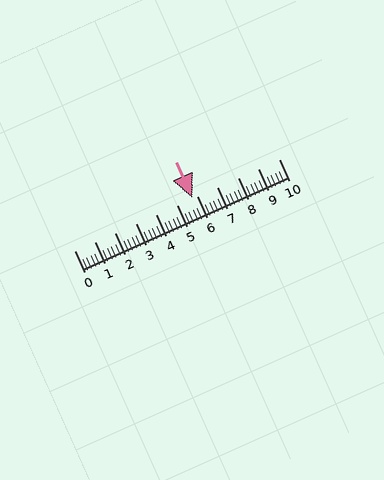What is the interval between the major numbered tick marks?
The major tick marks are spaced 1 units apart.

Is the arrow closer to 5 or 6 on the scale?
The arrow is closer to 6.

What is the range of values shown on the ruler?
The ruler shows values from 0 to 10.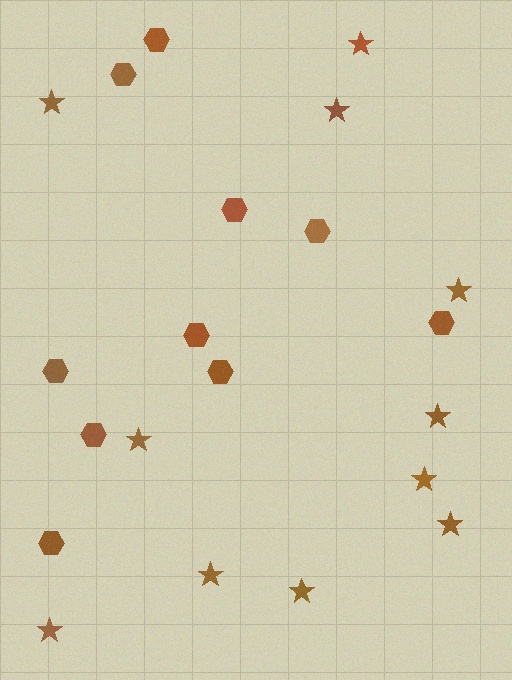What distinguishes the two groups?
There are 2 groups: one group of stars (11) and one group of hexagons (10).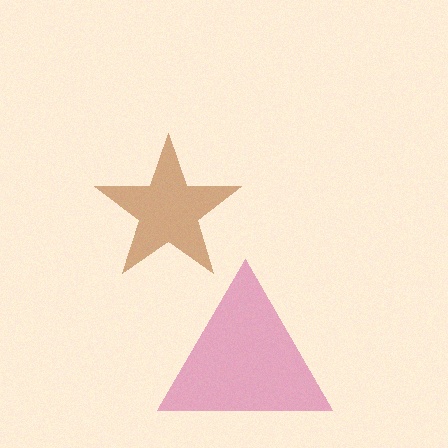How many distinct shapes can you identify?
There are 2 distinct shapes: a magenta triangle, a brown star.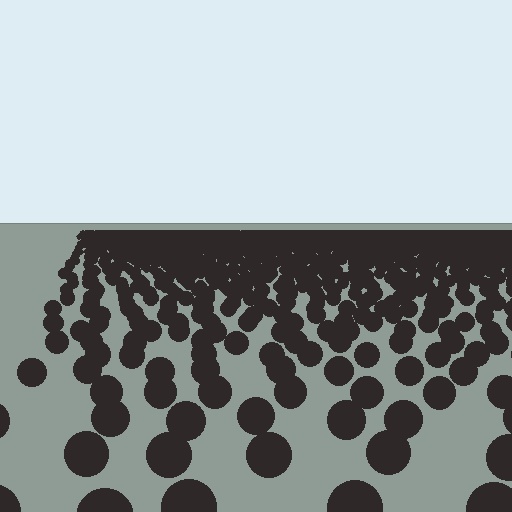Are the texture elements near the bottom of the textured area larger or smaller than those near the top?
Larger. Near the bottom, elements are closer to the viewer and appear at a bigger on-screen size.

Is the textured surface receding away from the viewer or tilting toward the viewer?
The surface is receding away from the viewer. Texture elements get smaller and denser toward the top.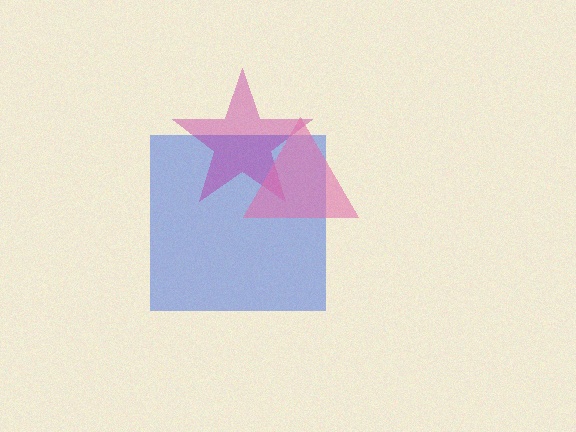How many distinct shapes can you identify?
There are 3 distinct shapes: a blue square, a magenta star, a pink triangle.